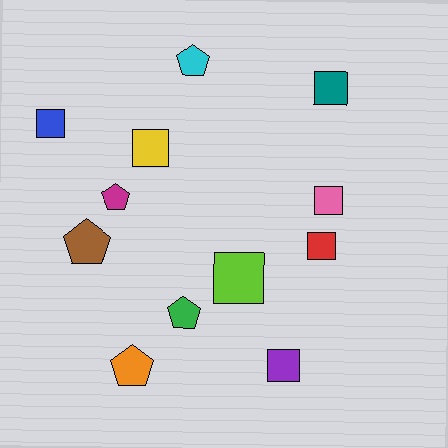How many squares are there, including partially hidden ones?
There are 7 squares.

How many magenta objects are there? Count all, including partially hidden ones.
There is 1 magenta object.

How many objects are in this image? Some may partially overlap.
There are 12 objects.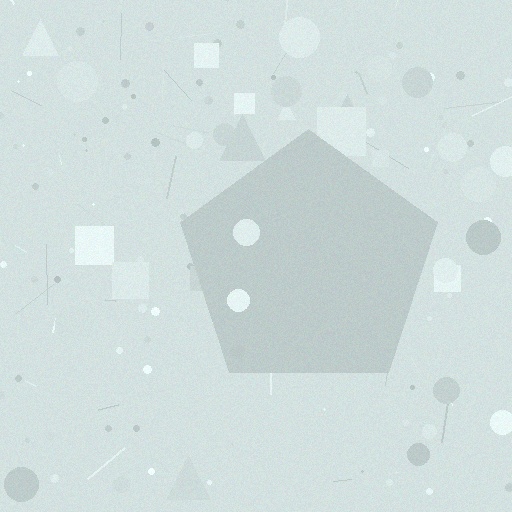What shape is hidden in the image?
A pentagon is hidden in the image.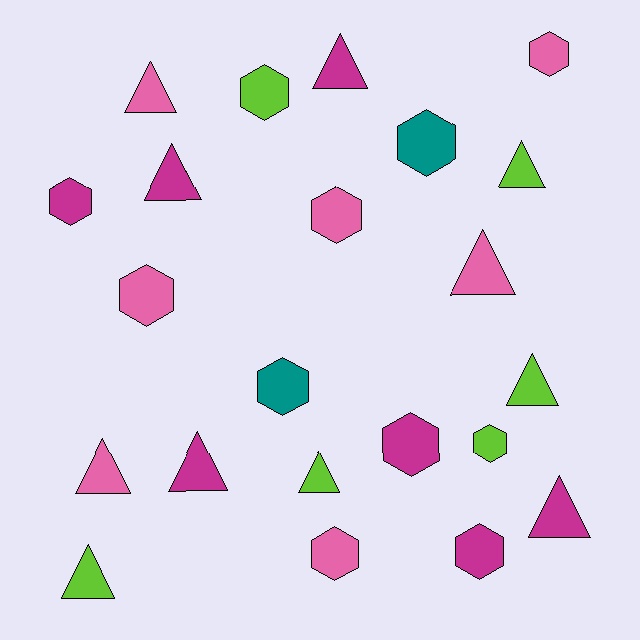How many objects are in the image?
There are 22 objects.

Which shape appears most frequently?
Triangle, with 11 objects.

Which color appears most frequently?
Pink, with 7 objects.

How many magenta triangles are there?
There are 4 magenta triangles.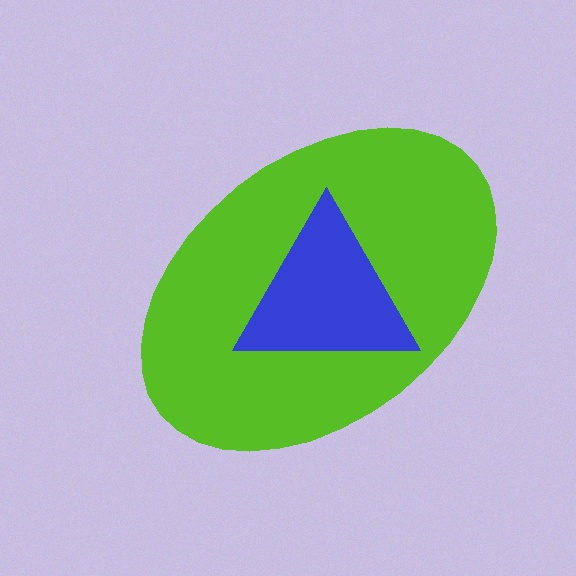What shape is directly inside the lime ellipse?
The blue triangle.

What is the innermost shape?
The blue triangle.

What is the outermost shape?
The lime ellipse.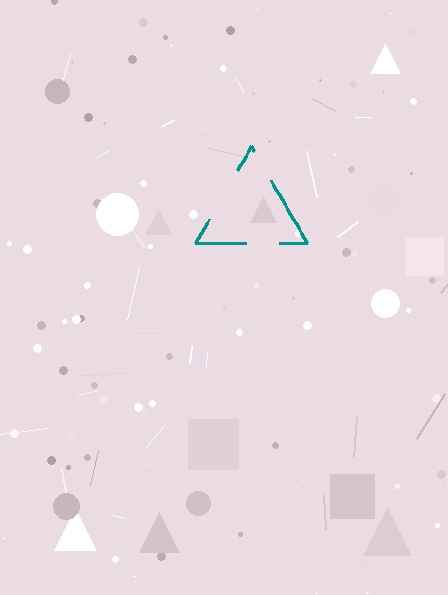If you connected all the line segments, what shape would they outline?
They would outline a triangle.